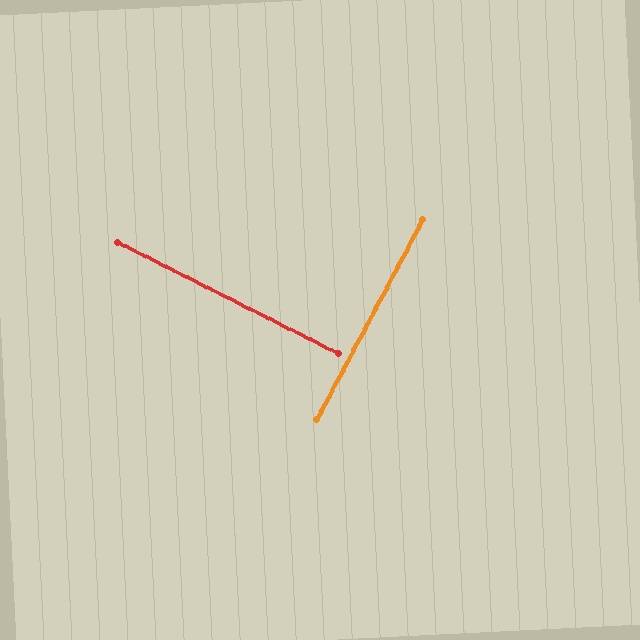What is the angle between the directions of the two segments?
Approximately 89 degrees.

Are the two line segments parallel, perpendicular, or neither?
Perpendicular — they meet at approximately 89°.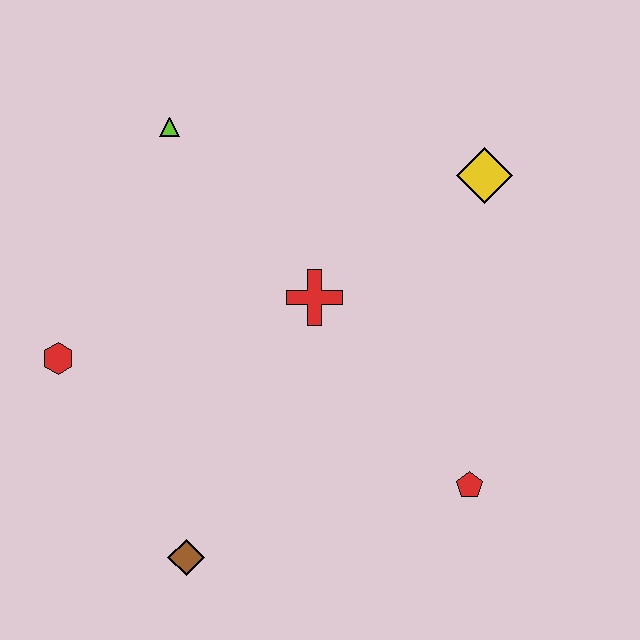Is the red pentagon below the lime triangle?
Yes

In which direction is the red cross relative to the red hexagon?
The red cross is to the right of the red hexagon.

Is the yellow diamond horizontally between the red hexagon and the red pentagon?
No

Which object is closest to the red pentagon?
The red cross is closest to the red pentagon.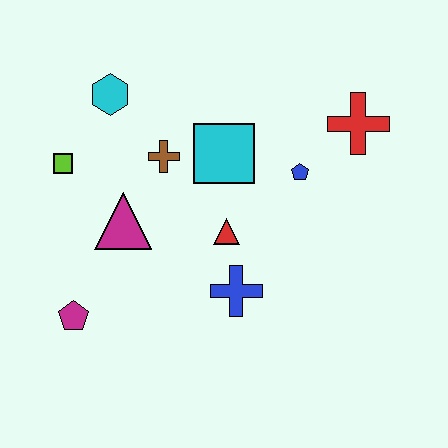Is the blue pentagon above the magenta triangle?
Yes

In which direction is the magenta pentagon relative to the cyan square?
The magenta pentagon is below the cyan square.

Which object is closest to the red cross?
The blue pentagon is closest to the red cross.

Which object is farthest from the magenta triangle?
The red cross is farthest from the magenta triangle.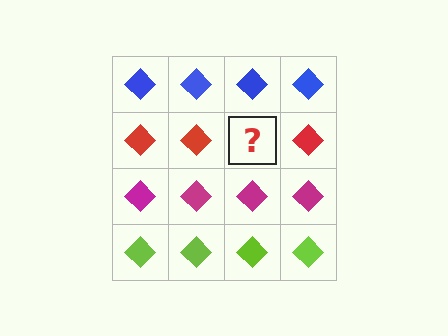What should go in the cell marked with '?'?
The missing cell should contain a red diamond.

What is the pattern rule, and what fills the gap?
The rule is that each row has a consistent color. The gap should be filled with a red diamond.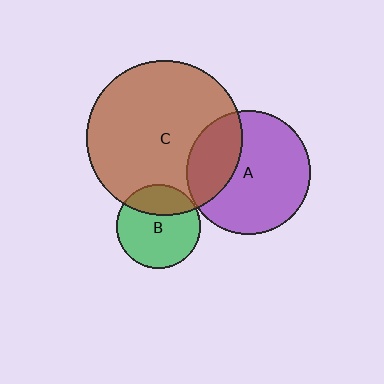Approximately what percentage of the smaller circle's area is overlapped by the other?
Approximately 30%.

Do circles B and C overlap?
Yes.